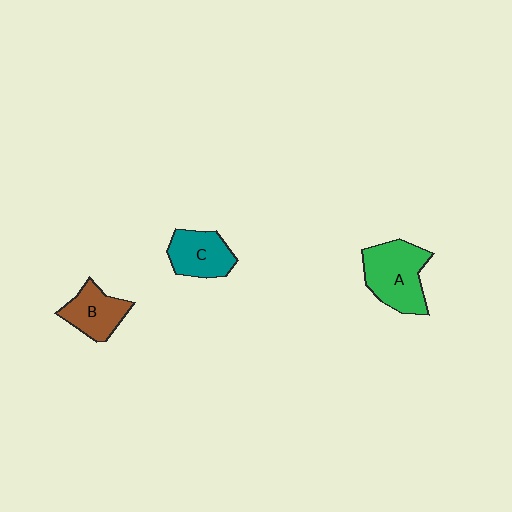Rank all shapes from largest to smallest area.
From largest to smallest: A (green), C (teal), B (brown).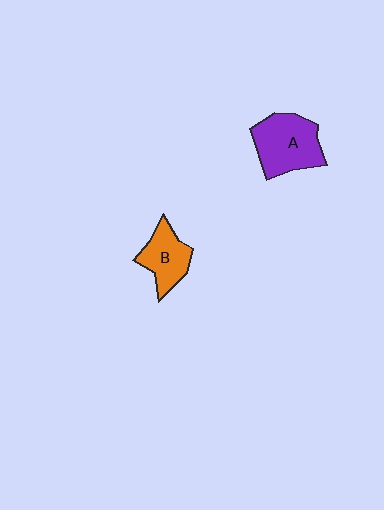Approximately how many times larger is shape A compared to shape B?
Approximately 1.5 times.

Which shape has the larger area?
Shape A (purple).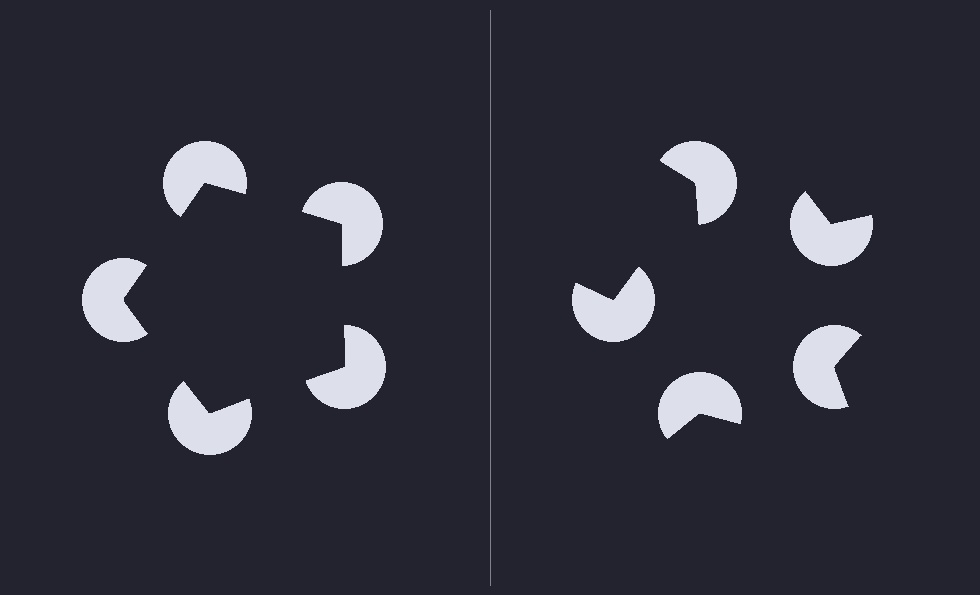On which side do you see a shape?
An illusory pentagon appears on the left side. On the right side the wedge cuts are rotated, so no coherent shape forms.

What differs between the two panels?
The pac-man discs are positioned identically on both sides; only the wedge orientations differ. On the left they align to a pentagon; on the right they are misaligned.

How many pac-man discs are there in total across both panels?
10 — 5 on each side.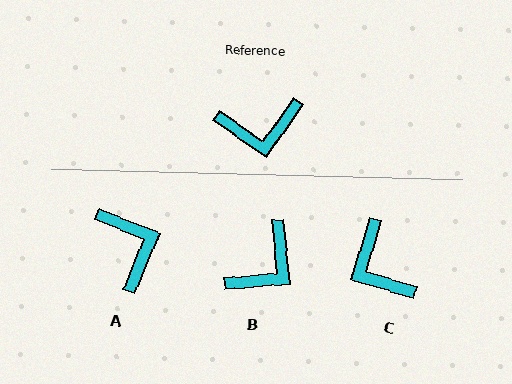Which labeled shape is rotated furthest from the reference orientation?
A, about 102 degrees away.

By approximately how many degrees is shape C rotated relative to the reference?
Approximately 72 degrees clockwise.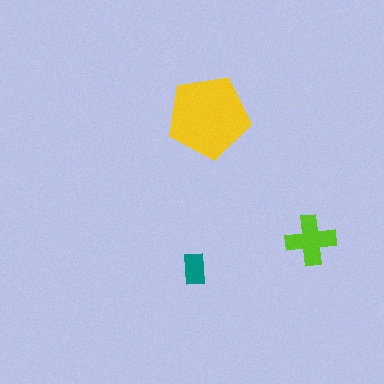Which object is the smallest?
The teal rectangle.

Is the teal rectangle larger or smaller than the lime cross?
Smaller.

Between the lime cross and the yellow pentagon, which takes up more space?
The yellow pentagon.